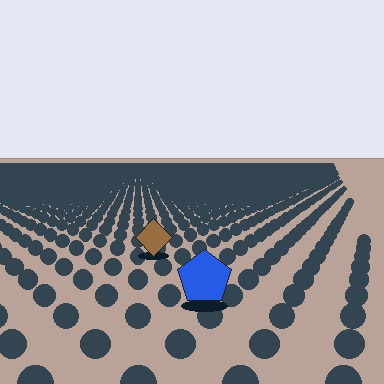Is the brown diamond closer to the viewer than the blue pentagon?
No. The blue pentagon is closer — you can tell from the texture gradient: the ground texture is coarser near it.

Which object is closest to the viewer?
The blue pentagon is closest. The texture marks near it are larger and more spread out.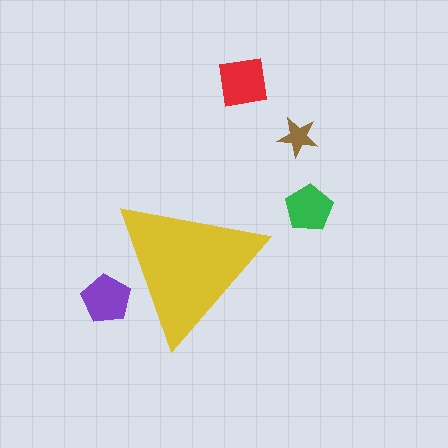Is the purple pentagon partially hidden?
Yes, the purple pentagon is partially hidden behind the yellow triangle.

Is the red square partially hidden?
No, the red square is fully visible.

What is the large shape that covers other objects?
A yellow triangle.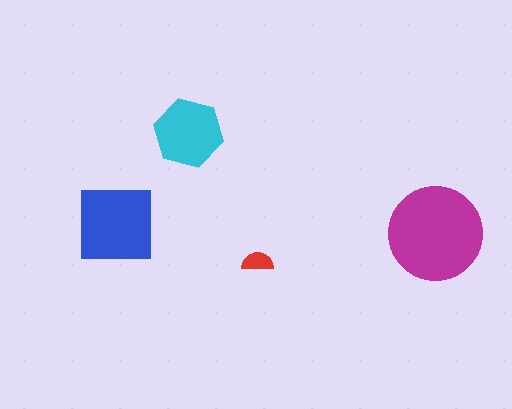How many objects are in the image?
There are 4 objects in the image.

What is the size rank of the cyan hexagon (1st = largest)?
3rd.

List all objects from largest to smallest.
The magenta circle, the blue square, the cyan hexagon, the red semicircle.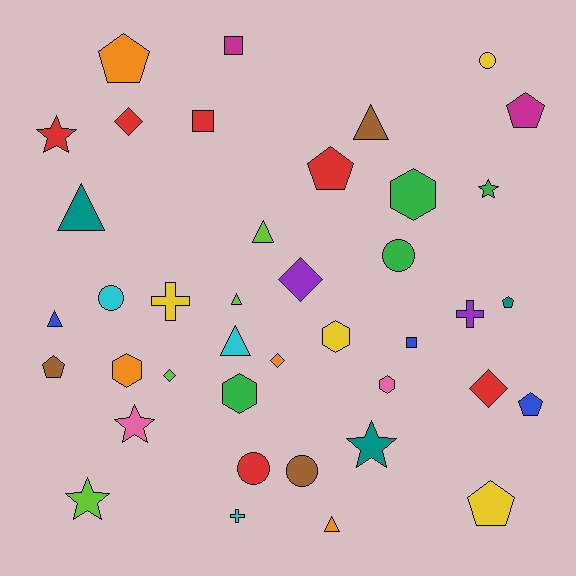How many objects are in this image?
There are 40 objects.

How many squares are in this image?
There are 3 squares.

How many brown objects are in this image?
There are 3 brown objects.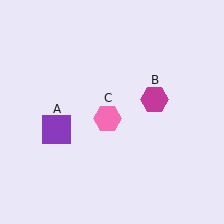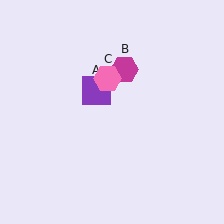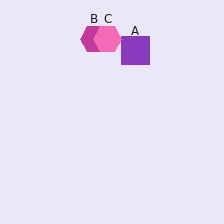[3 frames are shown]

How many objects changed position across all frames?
3 objects changed position: purple square (object A), magenta hexagon (object B), pink hexagon (object C).